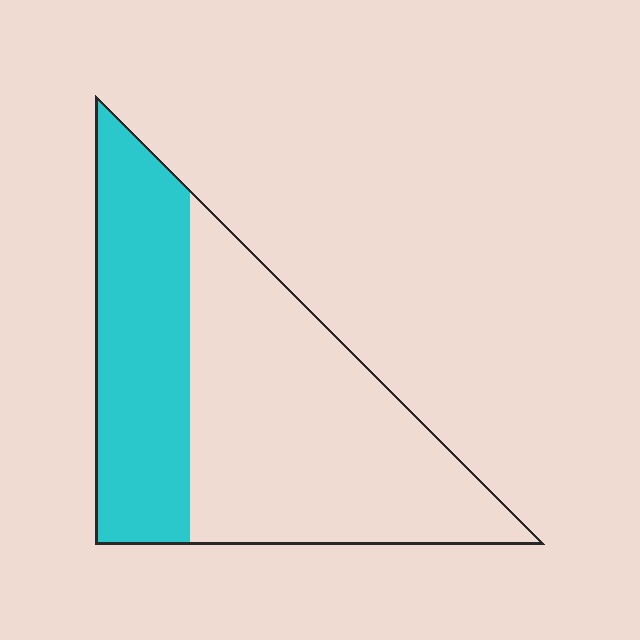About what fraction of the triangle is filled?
About three eighths (3/8).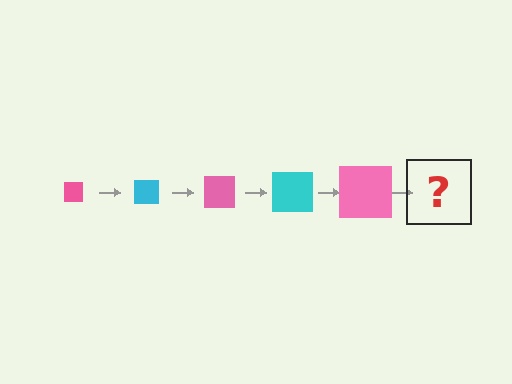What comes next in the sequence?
The next element should be a cyan square, larger than the previous one.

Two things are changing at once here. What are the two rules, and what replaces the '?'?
The two rules are that the square grows larger each step and the color cycles through pink and cyan. The '?' should be a cyan square, larger than the previous one.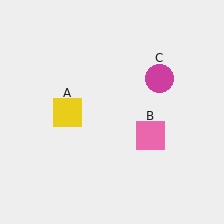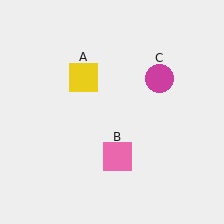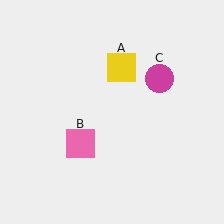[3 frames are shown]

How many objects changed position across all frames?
2 objects changed position: yellow square (object A), pink square (object B).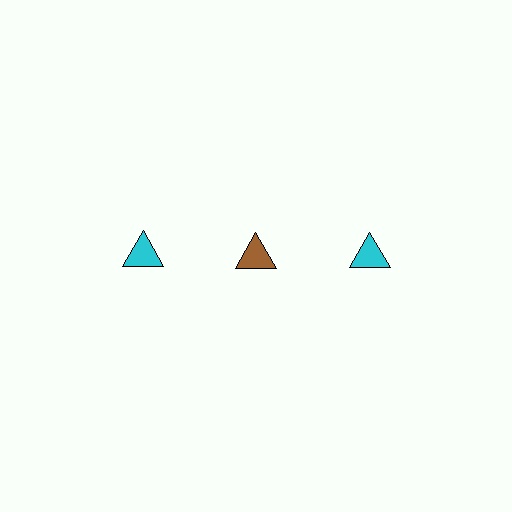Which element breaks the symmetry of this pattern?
The brown triangle in the top row, second from left column breaks the symmetry. All other shapes are cyan triangles.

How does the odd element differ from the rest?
It has a different color: brown instead of cyan.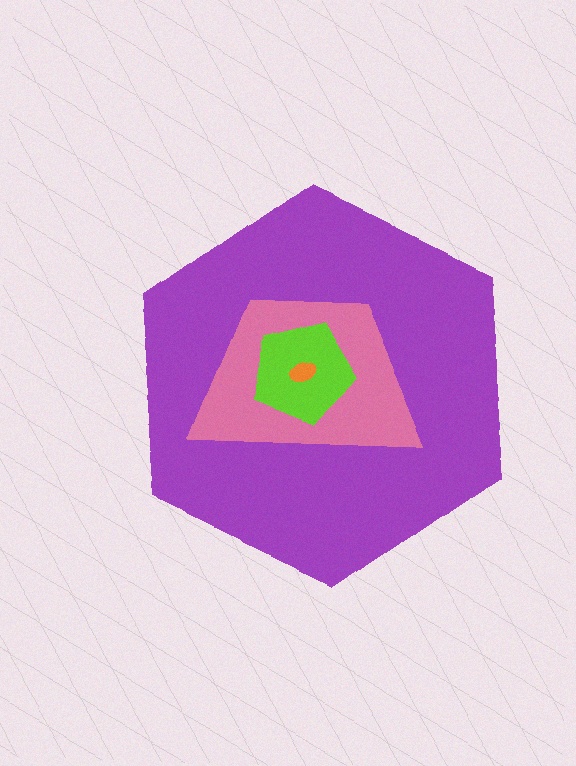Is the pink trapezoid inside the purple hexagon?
Yes.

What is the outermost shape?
The purple hexagon.